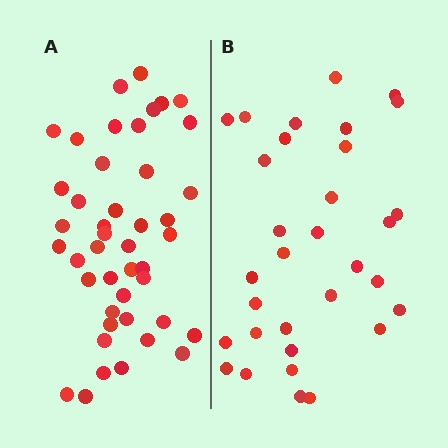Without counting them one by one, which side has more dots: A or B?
Region A (the left region) has more dots.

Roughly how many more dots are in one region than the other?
Region A has roughly 12 or so more dots than region B.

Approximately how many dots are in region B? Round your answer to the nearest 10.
About 30 dots. (The exact count is 32, which rounds to 30.)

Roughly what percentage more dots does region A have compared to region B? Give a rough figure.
About 40% more.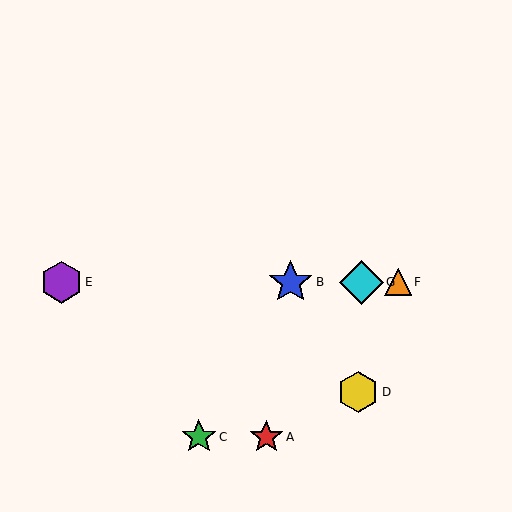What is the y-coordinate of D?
Object D is at y≈392.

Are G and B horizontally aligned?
Yes, both are at y≈282.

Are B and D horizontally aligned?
No, B is at y≈282 and D is at y≈392.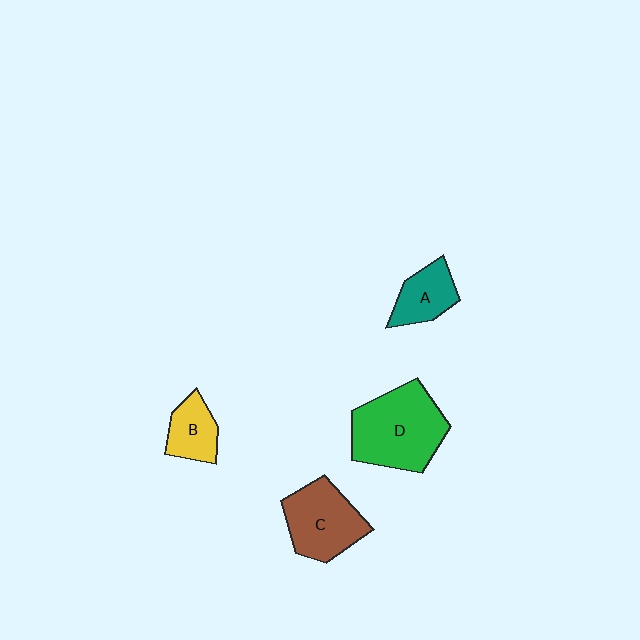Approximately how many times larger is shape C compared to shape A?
Approximately 1.6 times.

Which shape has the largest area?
Shape D (green).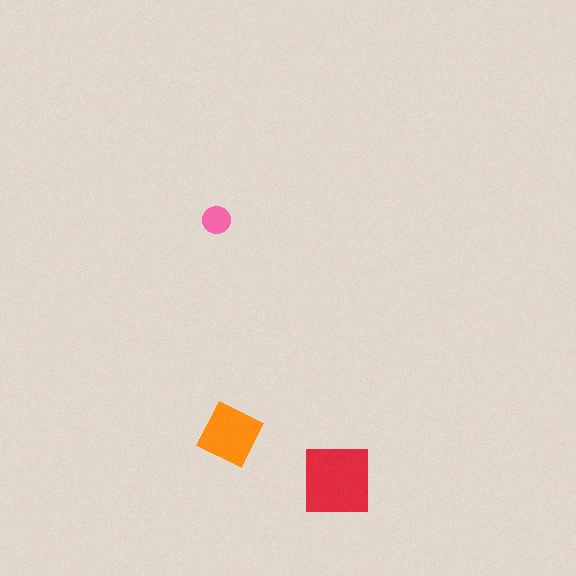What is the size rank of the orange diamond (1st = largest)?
2nd.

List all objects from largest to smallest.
The red square, the orange diamond, the pink circle.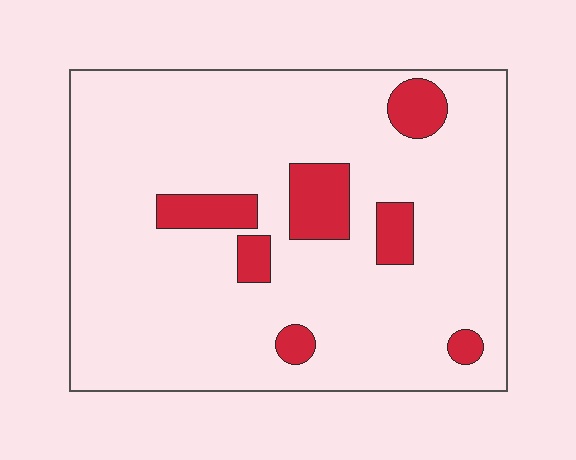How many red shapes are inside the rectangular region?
7.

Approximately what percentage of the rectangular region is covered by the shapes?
Approximately 10%.